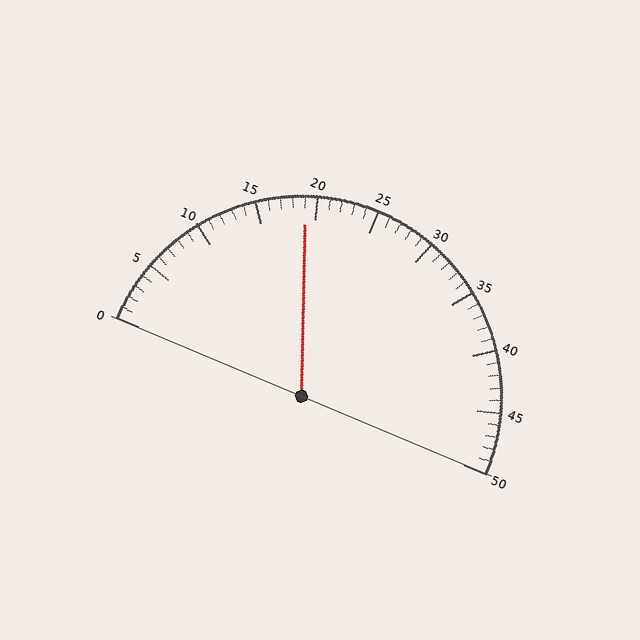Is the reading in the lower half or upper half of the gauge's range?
The reading is in the lower half of the range (0 to 50).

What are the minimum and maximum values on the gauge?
The gauge ranges from 0 to 50.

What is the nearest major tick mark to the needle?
The nearest major tick mark is 20.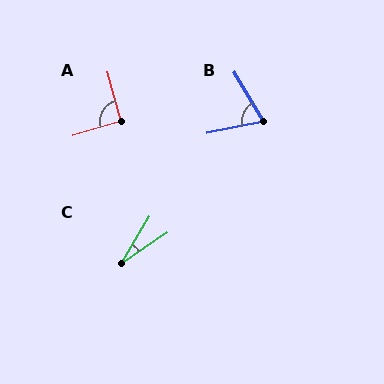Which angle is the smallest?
C, at approximately 25 degrees.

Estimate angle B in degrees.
Approximately 71 degrees.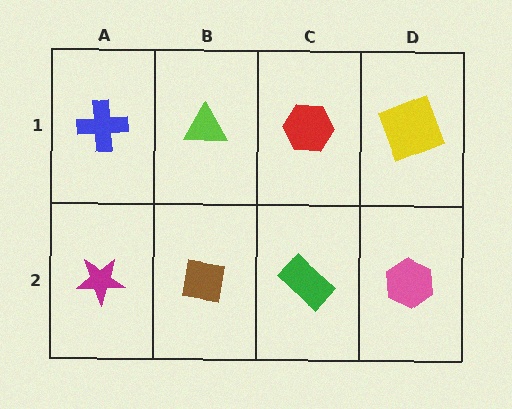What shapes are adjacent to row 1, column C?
A green rectangle (row 2, column C), a lime triangle (row 1, column B), a yellow square (row 1, column D).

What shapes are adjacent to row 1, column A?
A magenta star (row 2, column A), a lime triangle (row 1, column B).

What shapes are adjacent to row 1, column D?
A pink hexagon (row 2, column D), a red hexagon (row 1, column C).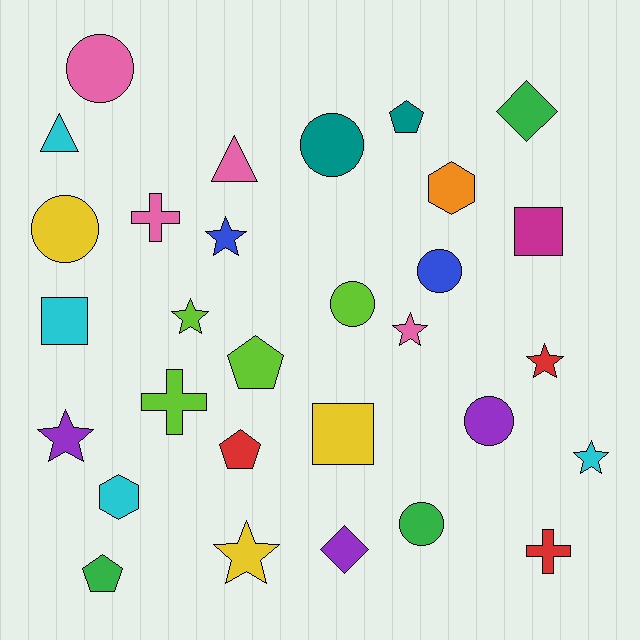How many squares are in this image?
There are 3 squares.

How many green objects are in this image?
There are 3 green objects.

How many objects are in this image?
There are 30 objects.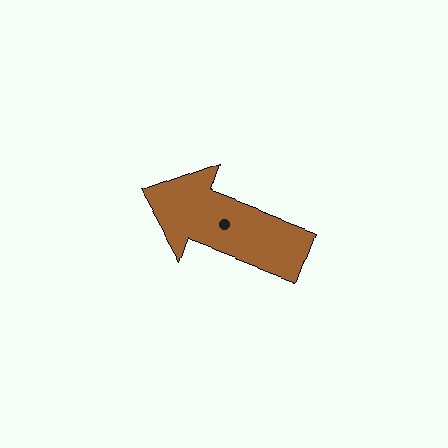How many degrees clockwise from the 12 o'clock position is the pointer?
Approximately 291 degrees.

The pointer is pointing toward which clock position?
Roughly 10 o'clock.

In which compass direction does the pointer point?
West.